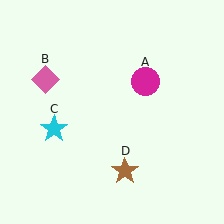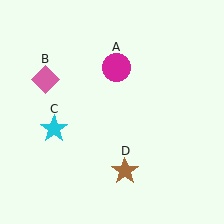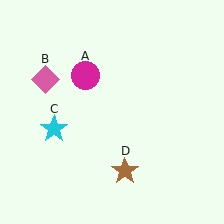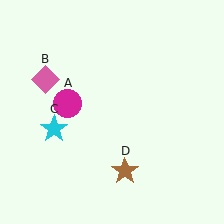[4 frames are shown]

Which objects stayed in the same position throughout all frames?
Pink diamond (object B) and cyan star (object C) and brown star (object D) remained stationary.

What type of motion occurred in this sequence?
The magenta circle (object A) rotated counterclockwise around the center of the scene.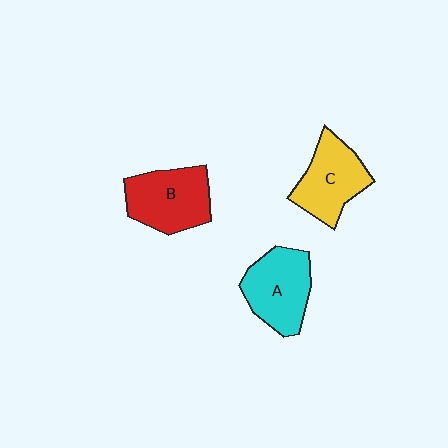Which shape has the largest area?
Shape B (red).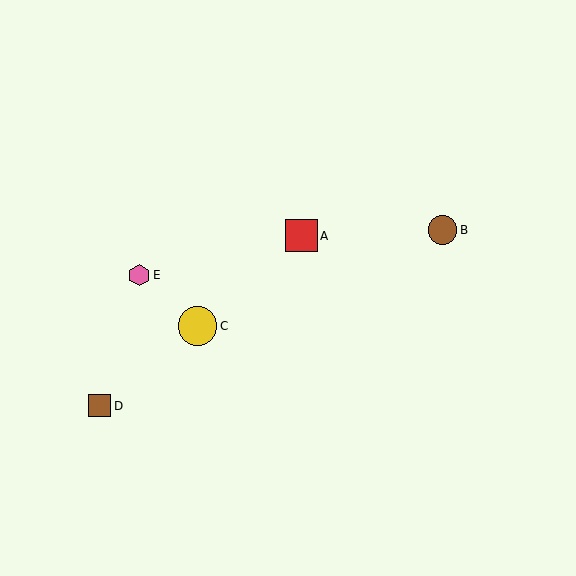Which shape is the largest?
The yellow circle (labeled C) is the largest.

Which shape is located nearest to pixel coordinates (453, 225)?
The brown circle (labeled B) at (443, 230) is nearest to that location.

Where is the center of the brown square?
The center of the brown square is at (99, 406).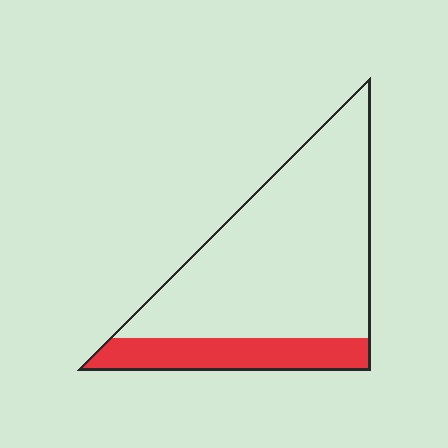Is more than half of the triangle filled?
No.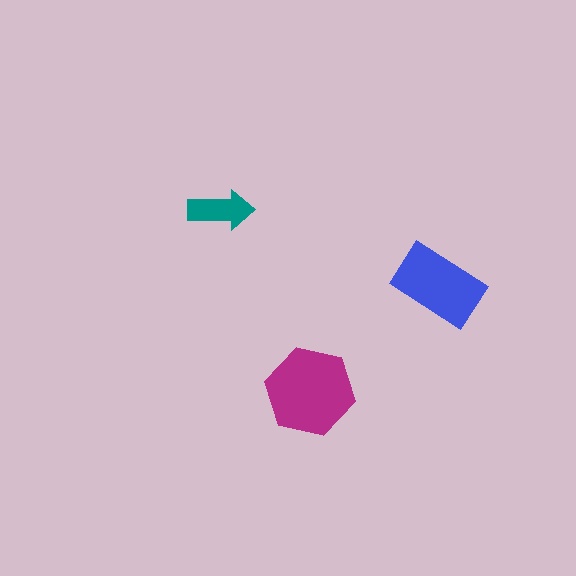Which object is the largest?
The magenta hexagon.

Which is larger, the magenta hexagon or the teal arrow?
The magenta hexagon.